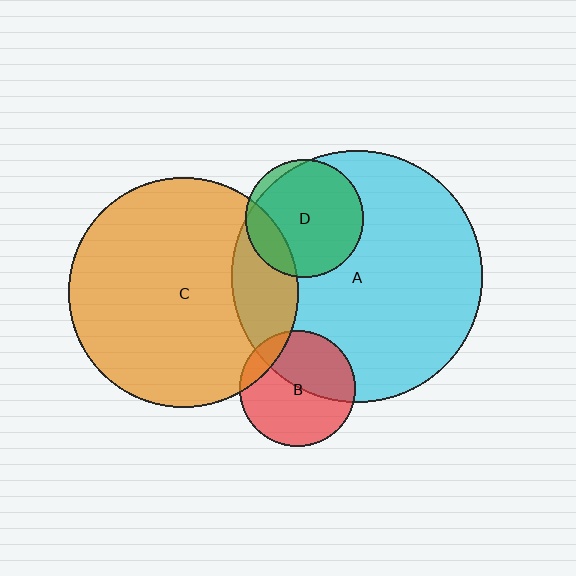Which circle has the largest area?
Circle A (cyan).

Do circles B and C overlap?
Yes.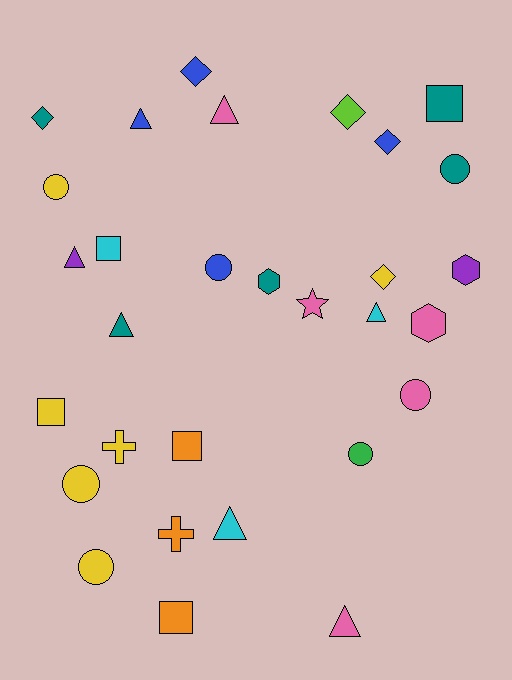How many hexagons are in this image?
There are 3 hexagons.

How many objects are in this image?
There are 30 objects.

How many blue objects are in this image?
There are 4 blue objects.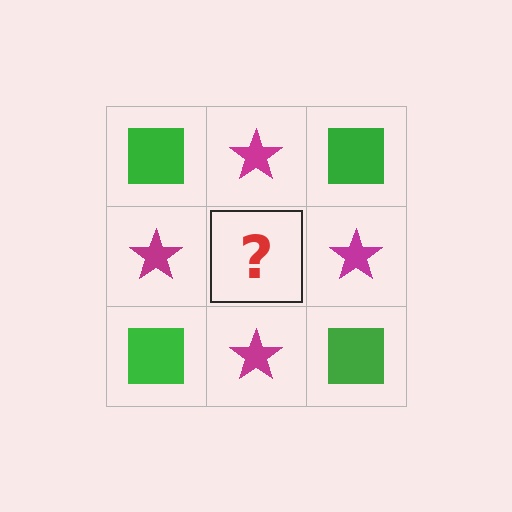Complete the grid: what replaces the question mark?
The question mark should be replaced with a green square.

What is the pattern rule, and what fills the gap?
The rule is that it alternates green square and magenta star in a checkerboard pattern. The gap should be filled with a green square.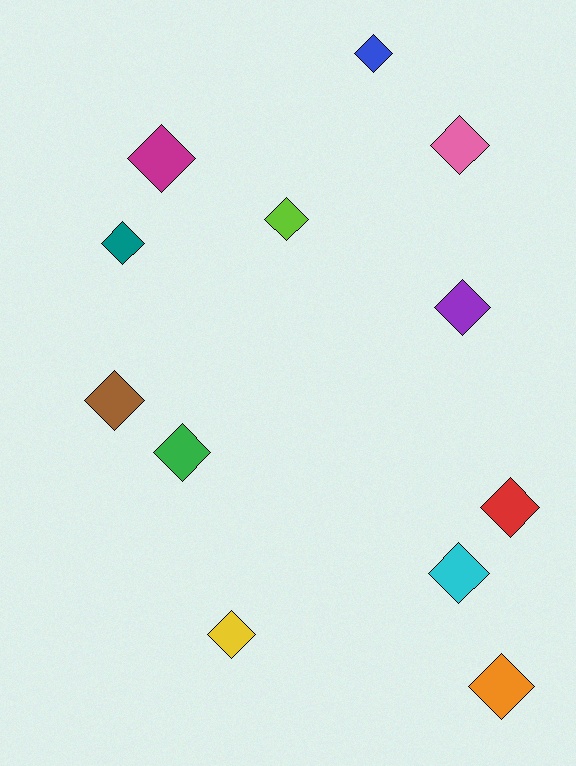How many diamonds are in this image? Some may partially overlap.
There are 12 diamonds.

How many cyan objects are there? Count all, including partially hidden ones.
There is 1 cyan object.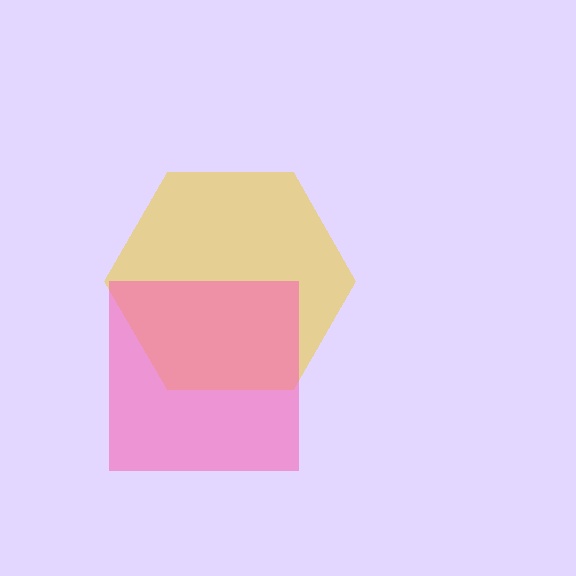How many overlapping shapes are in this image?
There are 2 overlapping shapes in the image.